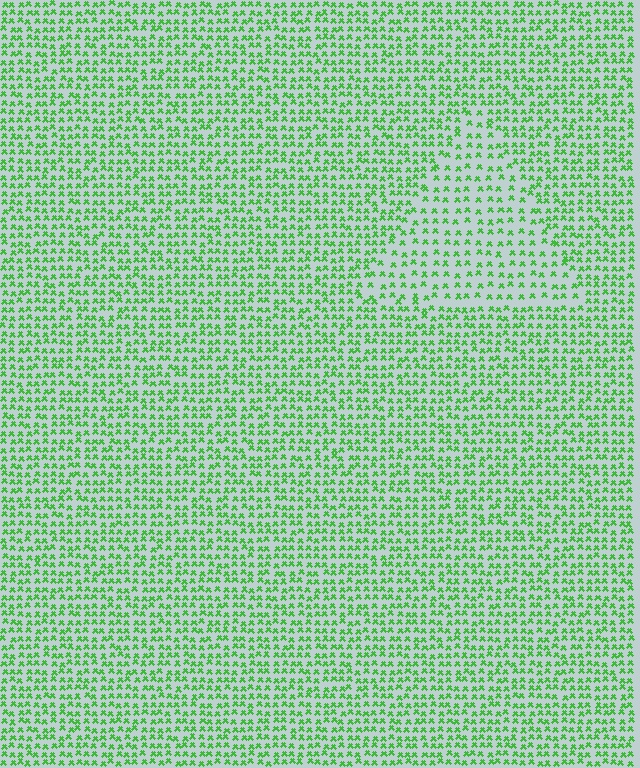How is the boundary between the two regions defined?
The boundary is defined by a change in element density (approximately 1.7x ratio). All elements are the same color, size, and shape.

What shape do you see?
I see a triangle.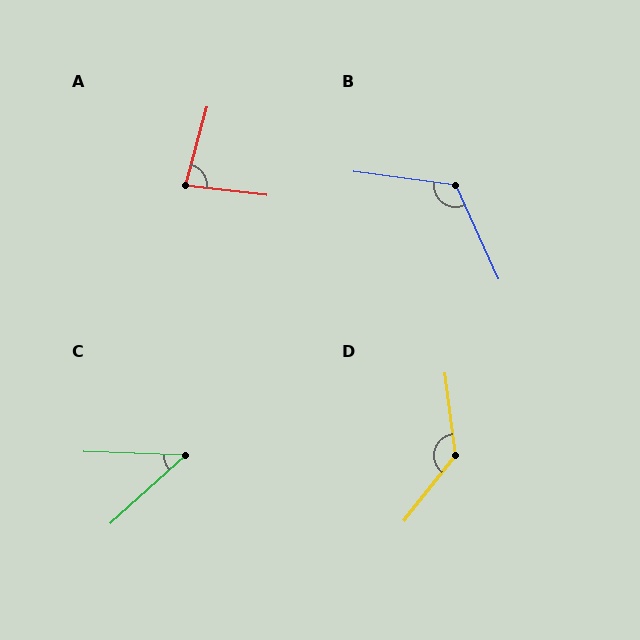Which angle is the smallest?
C, at approximately 44 degrees.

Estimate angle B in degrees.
Approximately 122 degrees.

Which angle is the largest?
D, at approximately 135 degrees.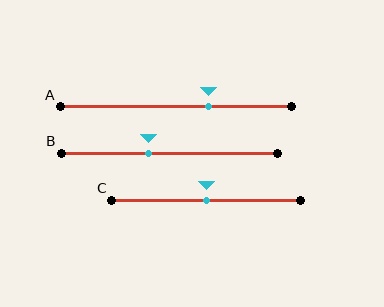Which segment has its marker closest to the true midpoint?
Segment C has its marker closest to the true midpoint.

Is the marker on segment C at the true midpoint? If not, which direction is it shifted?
Yes, the marker on segment C is at the true midpoint.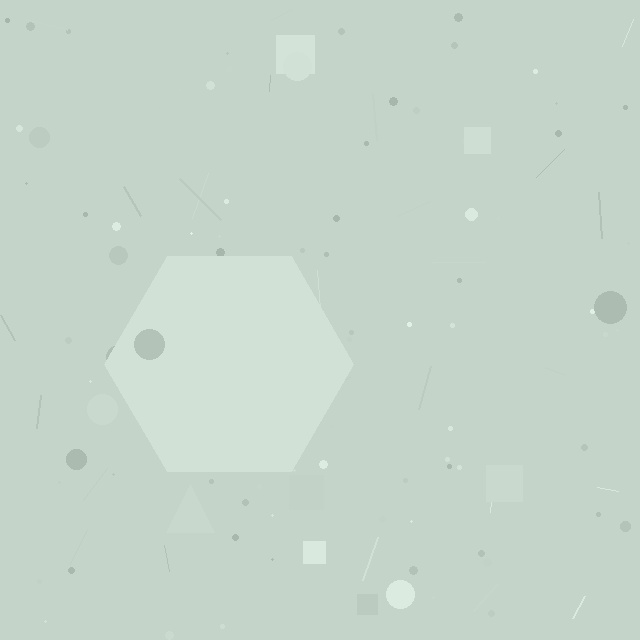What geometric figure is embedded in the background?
A hexagon is embedded in the background.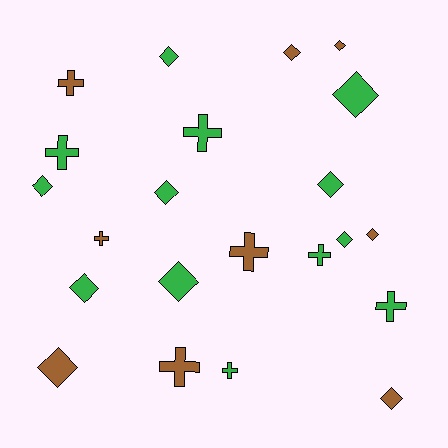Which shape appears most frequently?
Diamond, with 13 objects.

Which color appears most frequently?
Green, with 13 objects.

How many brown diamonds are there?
There are 5 brown diamonds.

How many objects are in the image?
There are 22 objects.